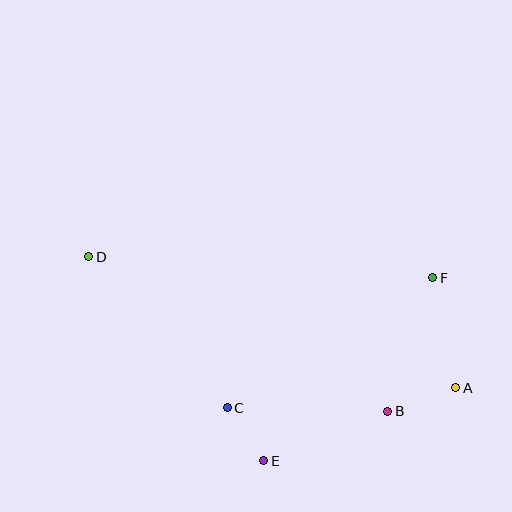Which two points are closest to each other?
Points C and E are closest to each other.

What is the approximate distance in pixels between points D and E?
The distance between D and E is approximately 269 pixels.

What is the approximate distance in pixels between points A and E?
The distance between A and E is approximately 205 pixels.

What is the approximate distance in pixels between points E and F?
The distance between E and F is approximately 249 pixels.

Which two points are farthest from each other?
Points A and D are farthest from each other.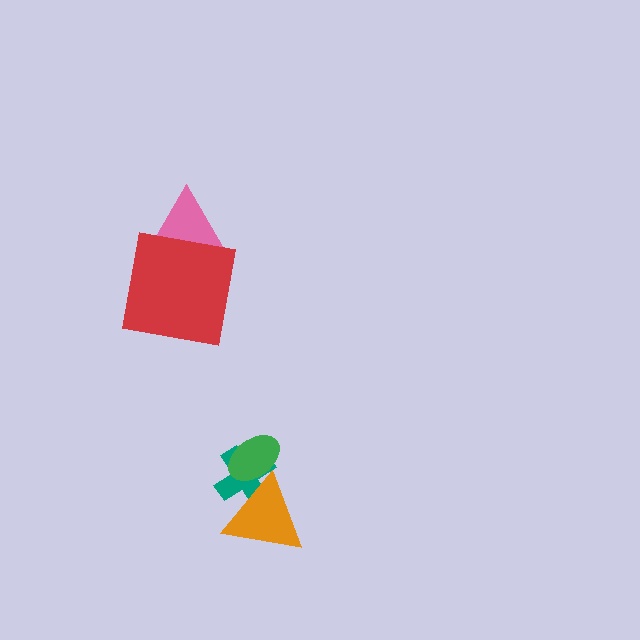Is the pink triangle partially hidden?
Yes, it is partially covered by another shape.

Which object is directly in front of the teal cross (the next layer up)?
The orange triangle is directly in front of the teal cross.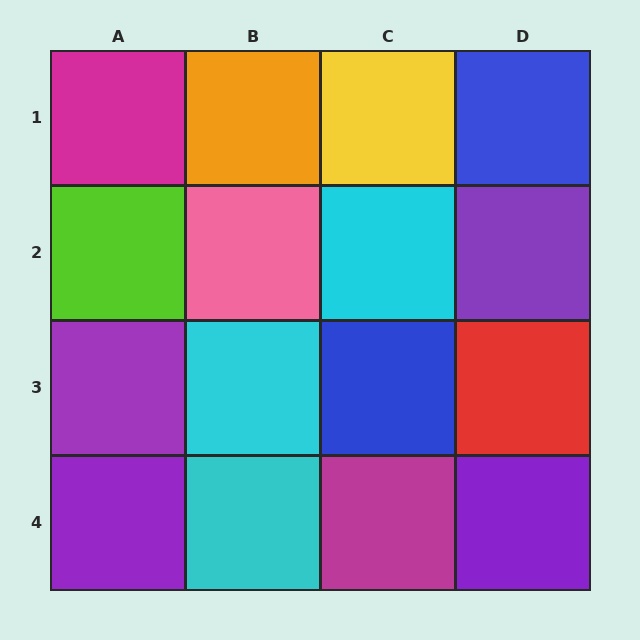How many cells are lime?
1 cell is lime.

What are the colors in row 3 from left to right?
Purple, cyan, blue, red.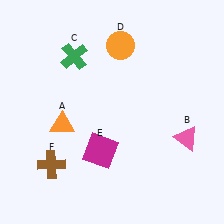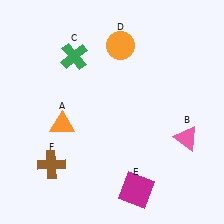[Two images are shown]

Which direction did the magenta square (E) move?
The magenta square (E) moved down.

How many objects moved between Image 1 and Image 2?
1 object moved between the two images.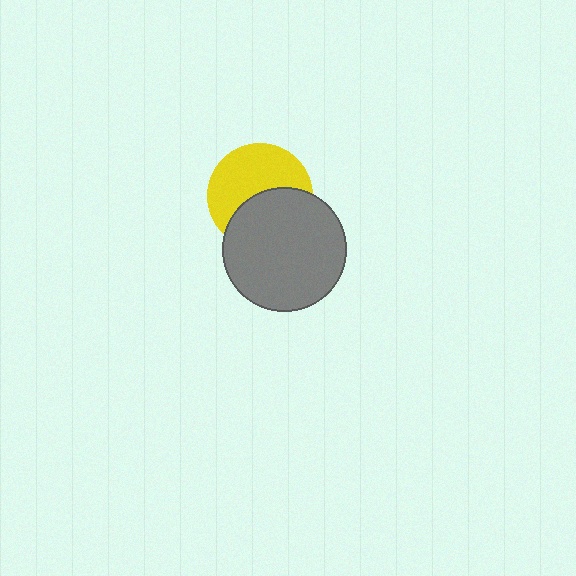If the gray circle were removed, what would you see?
You would see the complete yellow circle.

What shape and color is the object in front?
The object in front is a gray circle.